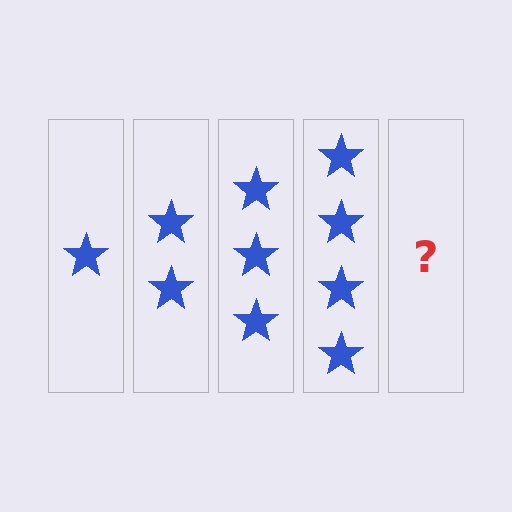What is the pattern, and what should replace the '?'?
The pattern is that each step adds one more star. The '?' should be 5 stars.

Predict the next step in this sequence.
The next step is 5 stars.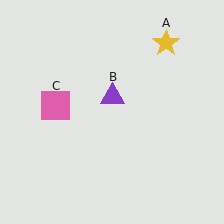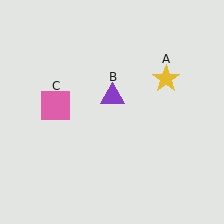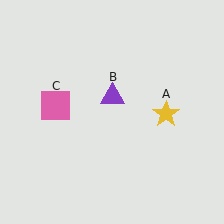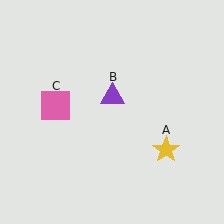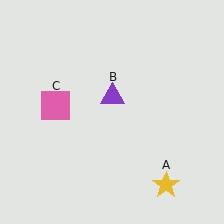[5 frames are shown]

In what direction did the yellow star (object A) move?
The yellow star (object A) moved down.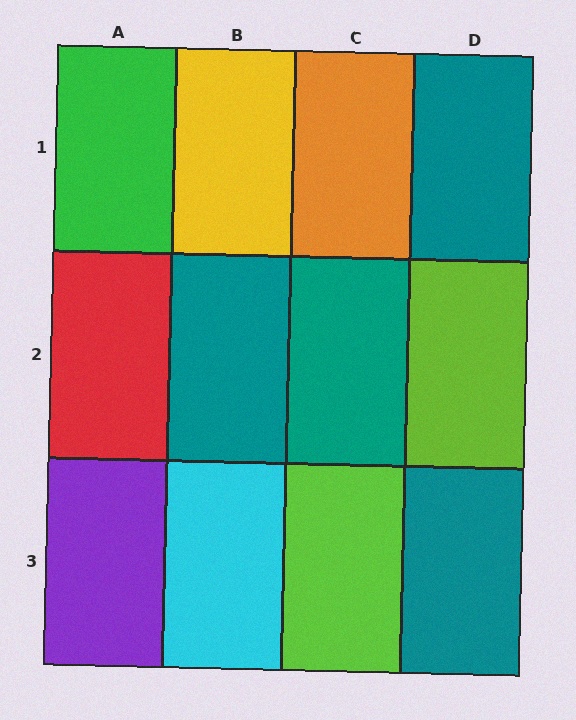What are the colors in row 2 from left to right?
Red, teal, teal, lime.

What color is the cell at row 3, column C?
Lime.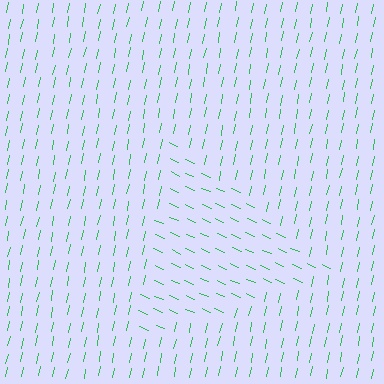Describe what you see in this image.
The image is filled with small green line segments. A triangle region in the image has lines oriented differently from the surrounding lines, creating a visible texture boundary.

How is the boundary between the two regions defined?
The boundary is defined purely by a change in line orientation (approximately 78 degrees difference). All lines are the same color and thickness.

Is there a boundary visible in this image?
Yes, there is a texture boundary formed by a change in line orientation.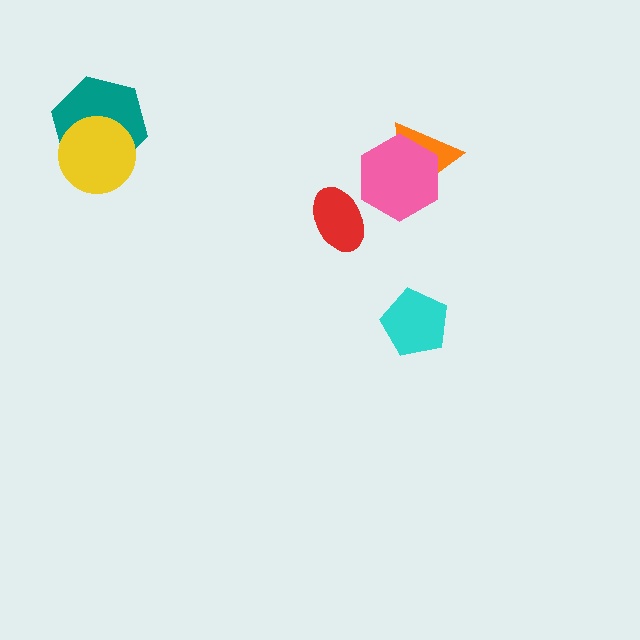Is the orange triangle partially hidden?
Yes, it is partially covered by another shape.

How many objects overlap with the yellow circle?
1 object overlaps with the yellow circle.